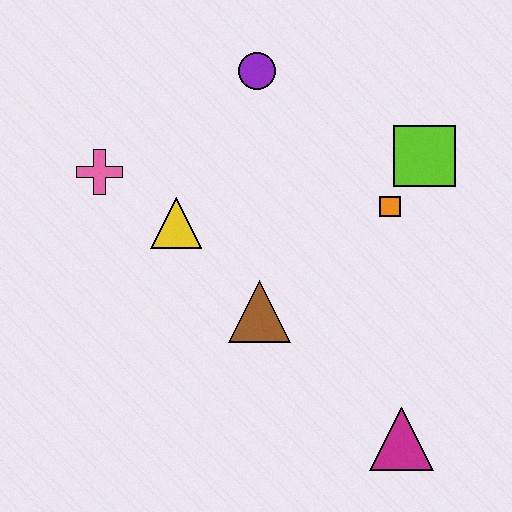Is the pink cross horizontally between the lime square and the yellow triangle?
No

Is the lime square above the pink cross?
Yes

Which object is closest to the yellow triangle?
The pink cross is closest to the yellow triangle.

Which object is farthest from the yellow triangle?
The magenta triangle is farthest from the yellow triangle.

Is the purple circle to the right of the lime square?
No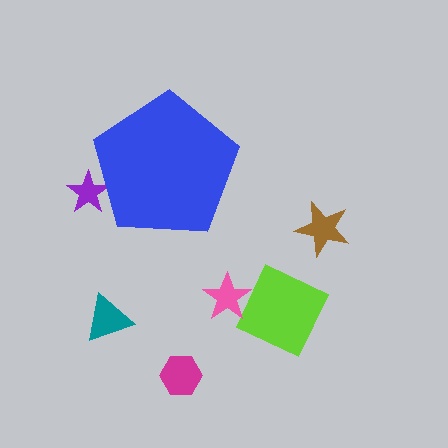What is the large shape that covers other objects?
A blue pentagon.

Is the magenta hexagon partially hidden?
No, the magenta hexagon is fully visible.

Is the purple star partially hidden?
Yes, the purple star is partially hidden behind the blue pentagon.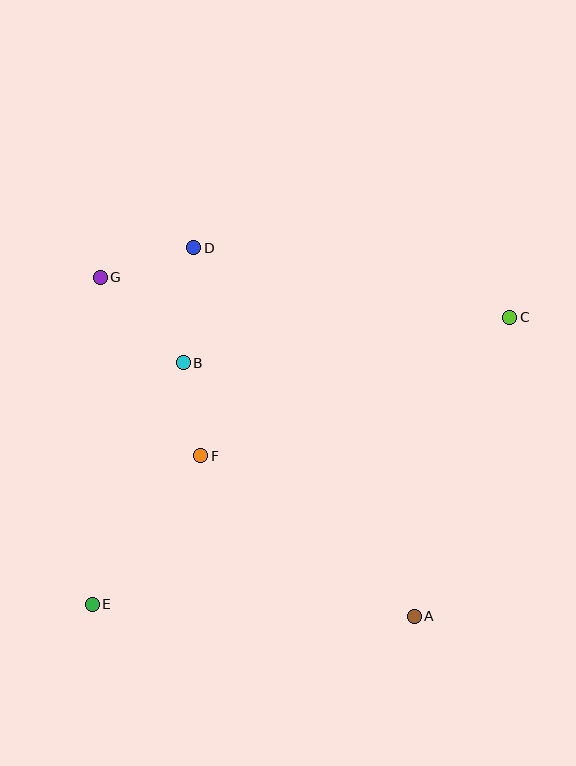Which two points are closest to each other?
Points B and F are closest to each other.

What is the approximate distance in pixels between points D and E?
The distance between D and E is approximately 371 pixels.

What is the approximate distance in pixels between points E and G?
The distance between E and G is approximately 327 pixels.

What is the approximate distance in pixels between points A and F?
The distance between A and F is approximately 267 pixels.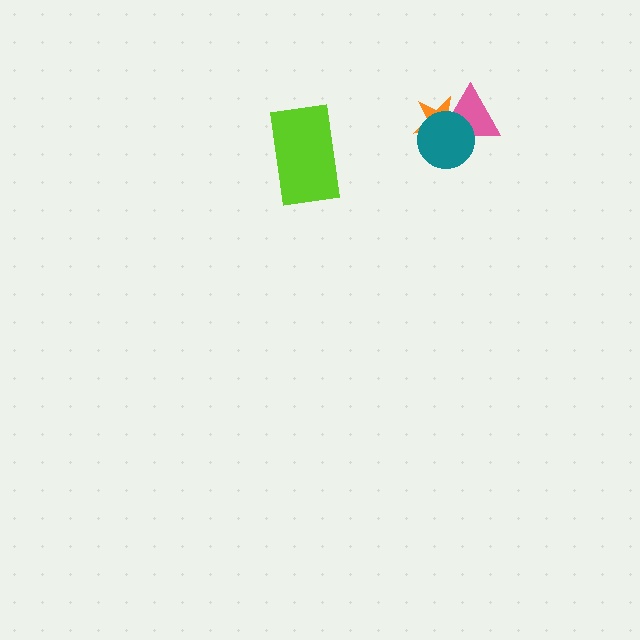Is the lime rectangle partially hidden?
No, no other shape covers it.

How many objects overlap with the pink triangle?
2 objects overlap with the pink triangle.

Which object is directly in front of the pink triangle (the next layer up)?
The orange star is directly in front of the pink triangle.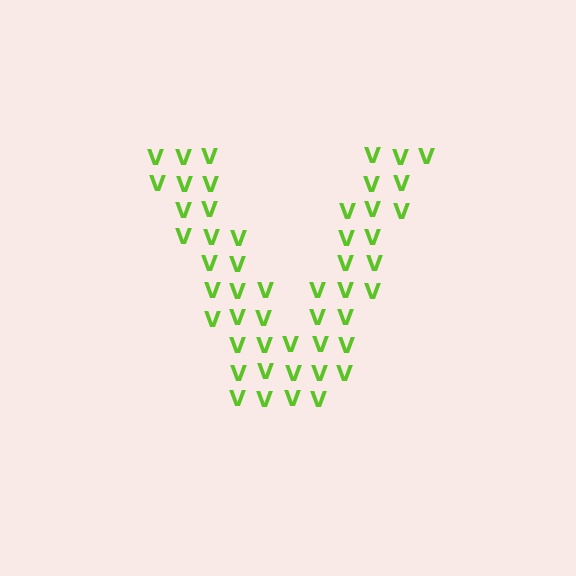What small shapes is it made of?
It is made of small letter V's.